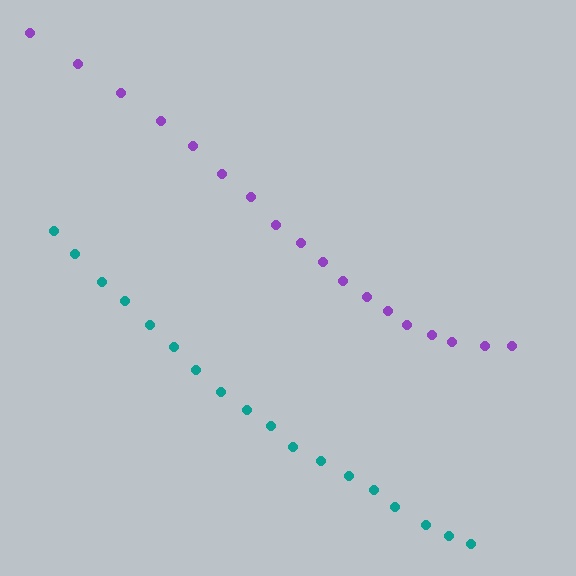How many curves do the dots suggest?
There are 2 distinct paths.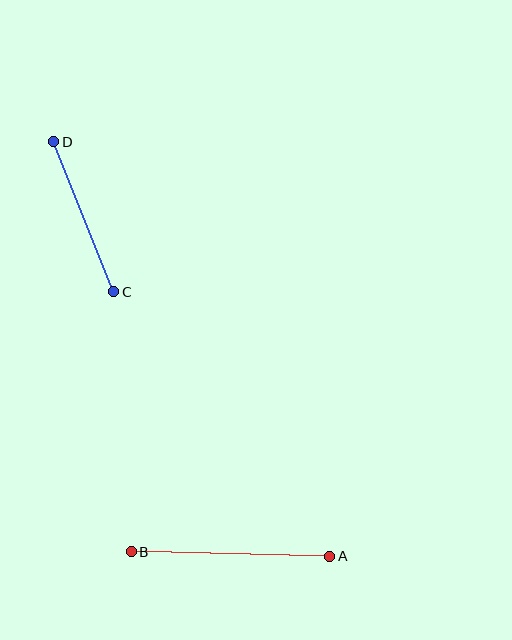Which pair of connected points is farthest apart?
Points A and B are farthest apart.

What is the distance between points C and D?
The distance is approximately 161 pixels.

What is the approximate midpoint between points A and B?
The midpoint is at approximately (230, 554) pixels.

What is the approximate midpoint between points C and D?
The midpoint is at approximately (84, 217) pixels.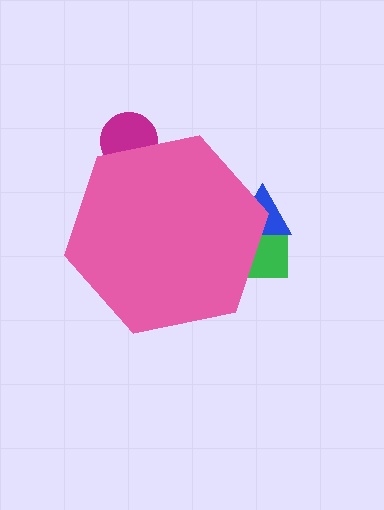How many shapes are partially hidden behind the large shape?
3 shapes are partially hidden.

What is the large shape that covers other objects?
A pink hexagon.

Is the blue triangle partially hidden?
Yes, the blue triangle is partially hidden behind the pink hexagon.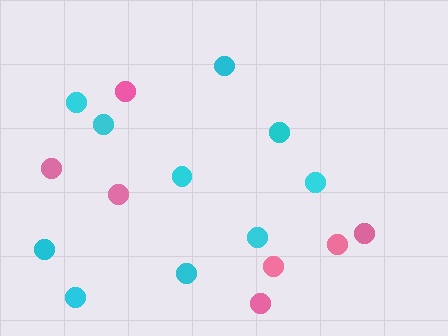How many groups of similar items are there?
There are 2 groups: one group of cyan circles (10) and one group of pink circles (7).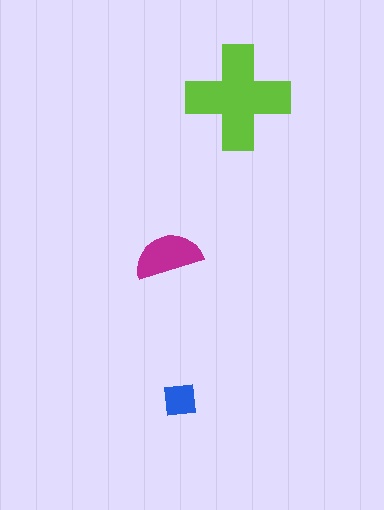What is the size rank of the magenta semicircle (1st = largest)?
2nd.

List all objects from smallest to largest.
The blue square, the magenta semicircle, the lime cross.